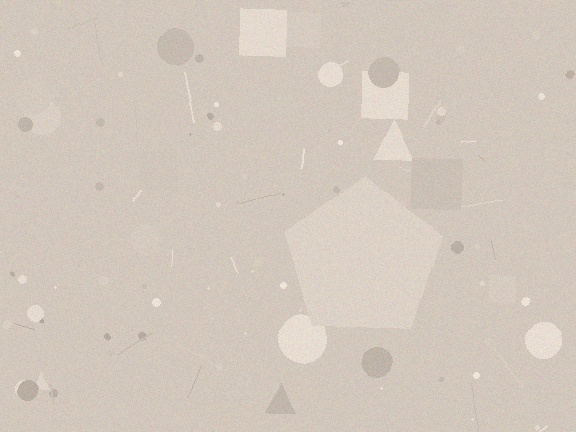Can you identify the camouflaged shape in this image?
The camouflaged shape is a pentagon.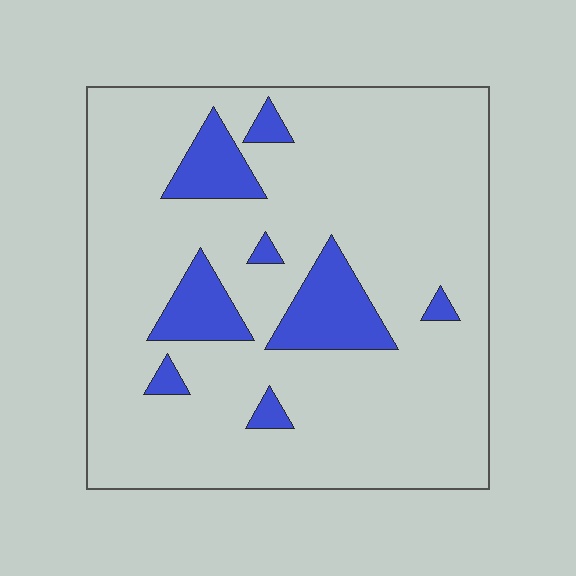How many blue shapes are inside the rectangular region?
8.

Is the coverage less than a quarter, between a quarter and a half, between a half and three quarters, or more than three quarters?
Less than a quarter.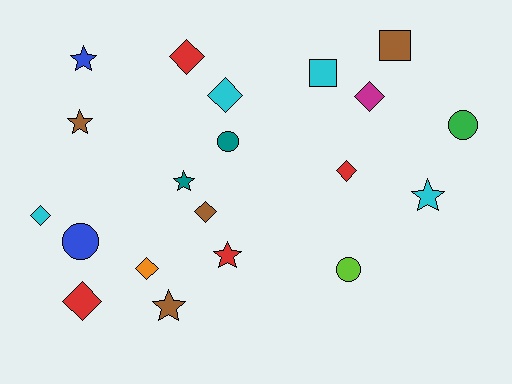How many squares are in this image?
There are 2 squares.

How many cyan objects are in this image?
There are 4 cyan objects.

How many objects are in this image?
There are 20 objects.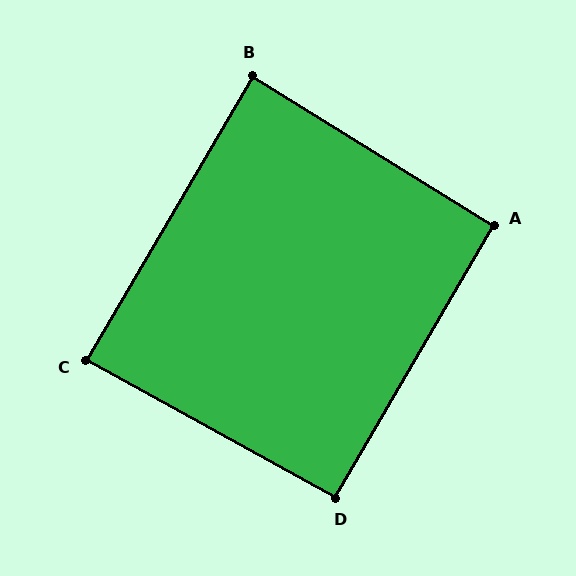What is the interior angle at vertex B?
Approximately 89 degrees (approximately right).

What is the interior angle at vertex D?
Approximately 91 degrees (approximately right).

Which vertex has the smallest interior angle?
C, at approximately 88 degrees.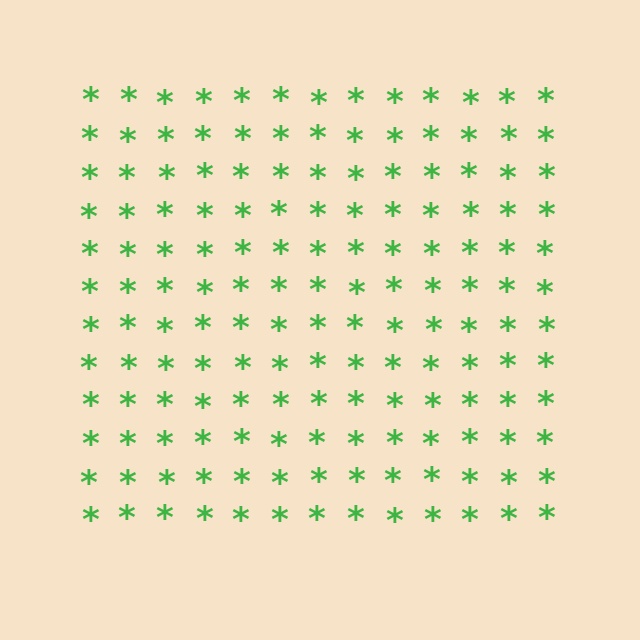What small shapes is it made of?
It is made of small asterisks.